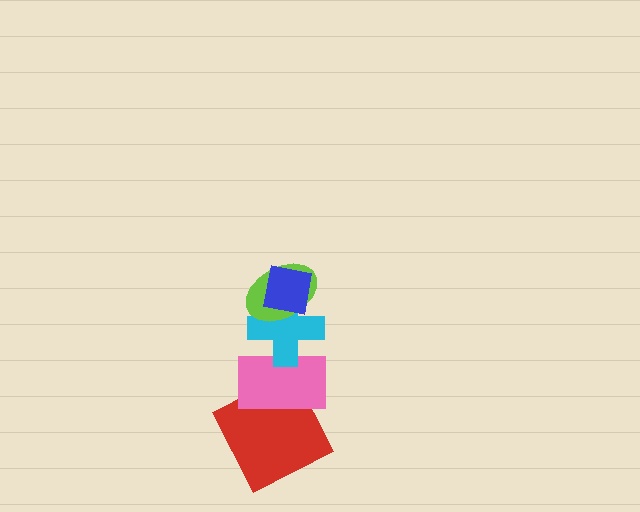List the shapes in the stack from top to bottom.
From top to bottom: the blue square, the lime ellipse, the cyan cross, the pink rectangle, the red square.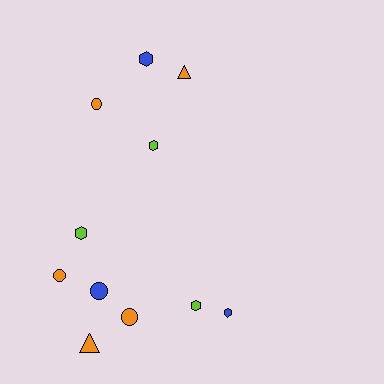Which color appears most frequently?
Orange, with 5 objects.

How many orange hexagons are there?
There are no orange hexagons.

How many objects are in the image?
There are 11 objects.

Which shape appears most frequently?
Hexagon, with 5 objects.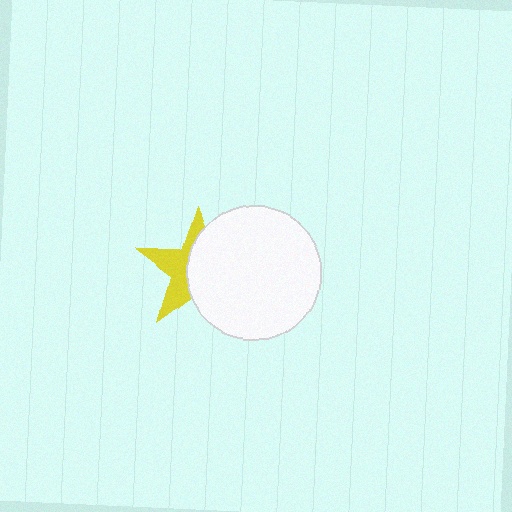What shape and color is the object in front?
The object in front is a white circle.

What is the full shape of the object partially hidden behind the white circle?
The partially hidden object is a yellow star.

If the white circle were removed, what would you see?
You would see the complete yellow star.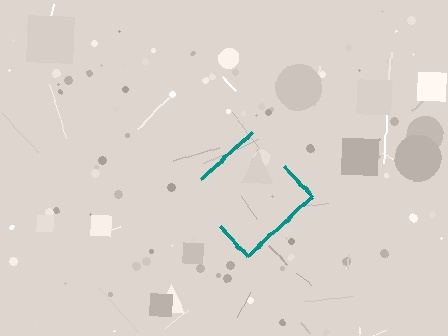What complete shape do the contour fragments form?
The contour fragments form a diamond.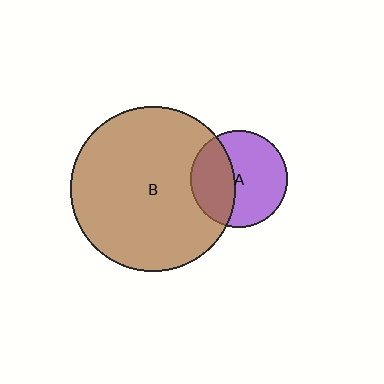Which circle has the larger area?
Circle B (brown).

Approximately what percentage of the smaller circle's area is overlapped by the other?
Approximately 40%.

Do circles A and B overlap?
Yes.